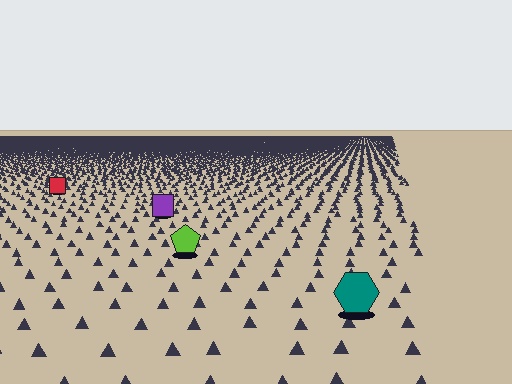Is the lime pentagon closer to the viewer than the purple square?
Yes. The lime pentagon is closer — you can tell from the texture gradient: the ground texture is coarser near it.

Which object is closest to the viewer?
The teal hexagon is closest. The texture marks near it are larger and more spread out.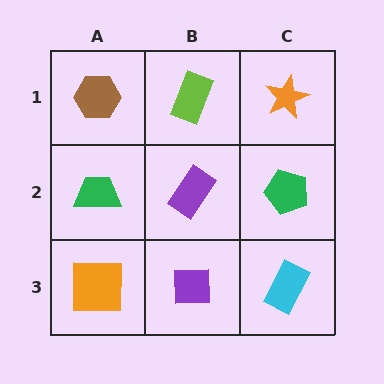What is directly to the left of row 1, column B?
A brown hexagon.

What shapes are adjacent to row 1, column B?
A purple rectangle (row 2, column B), a brown hexagon (row 1, column A), an orange star (row 1, column C).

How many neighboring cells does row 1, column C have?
2.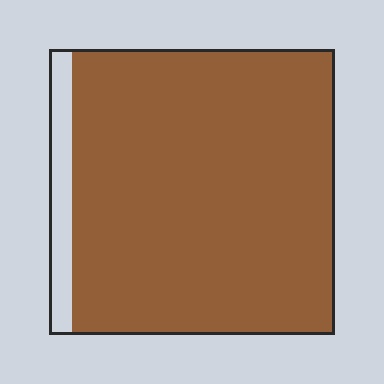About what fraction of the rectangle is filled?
About nine tenths (9/10).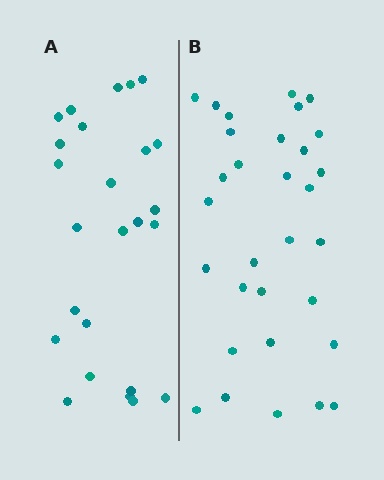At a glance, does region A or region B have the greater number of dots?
Region B (the right region) has more dots.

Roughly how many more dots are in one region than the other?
Region B has about 6 more dots than region A.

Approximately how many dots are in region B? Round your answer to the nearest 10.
About 30 dots. (The exact count is 31, which rounds to 30.)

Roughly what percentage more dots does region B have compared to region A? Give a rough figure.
About 25% more.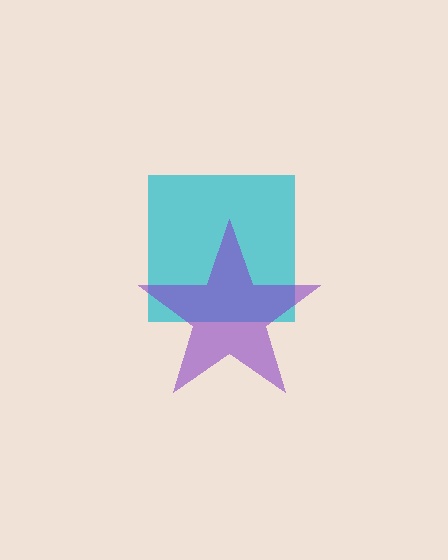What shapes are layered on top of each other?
The layered shapes are: a cyan square, a purple star.